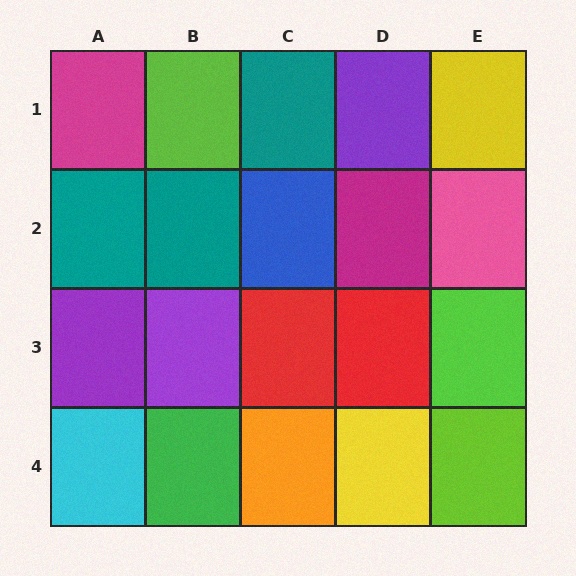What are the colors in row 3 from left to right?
Purple, purple, red, red, lime.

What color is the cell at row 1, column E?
Yellow.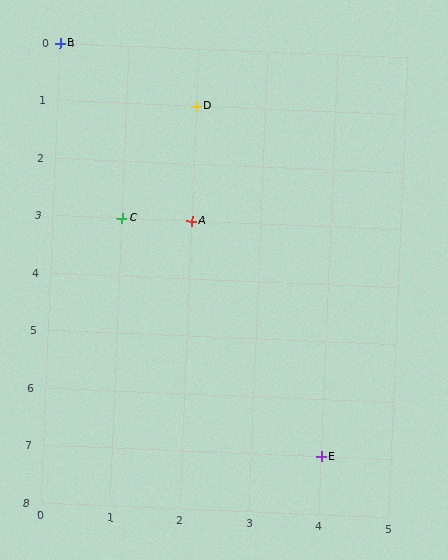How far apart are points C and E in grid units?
Points C and E are 3 columns and 4 rows apart (about 5.0 grid units diagonally).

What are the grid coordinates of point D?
Point D is at grid coordinates (2, 1).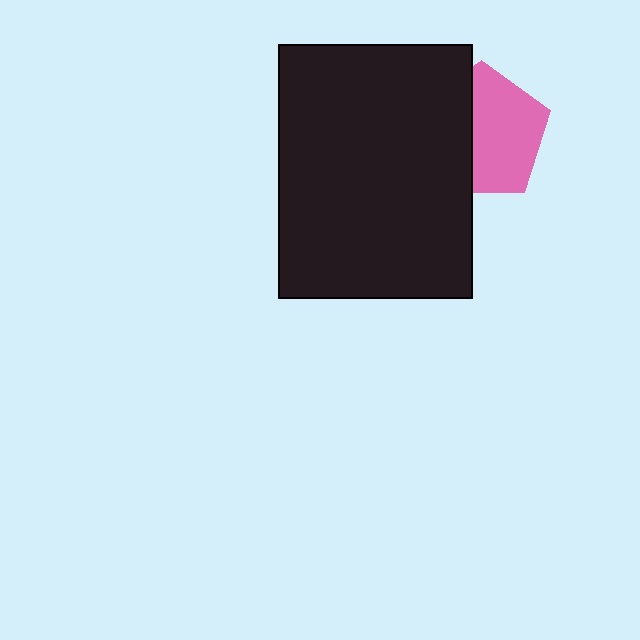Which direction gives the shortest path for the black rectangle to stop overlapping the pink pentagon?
Moving left gives the shortest separation.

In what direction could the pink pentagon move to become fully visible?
The pink pentagon could move right. That would shift it out from behind the black rectangle entirely.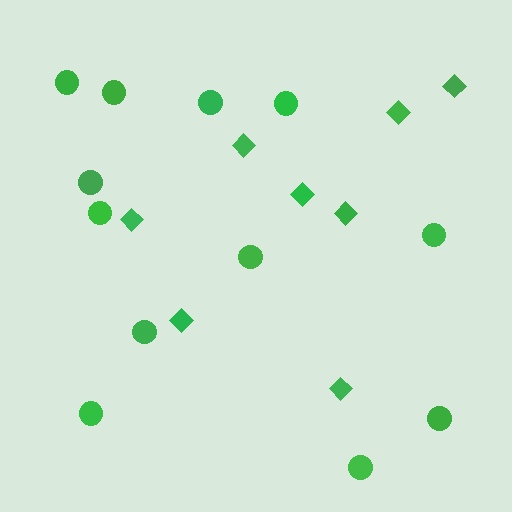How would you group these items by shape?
There are 2 groups: one group of diamonds (8) and one group of circles (12).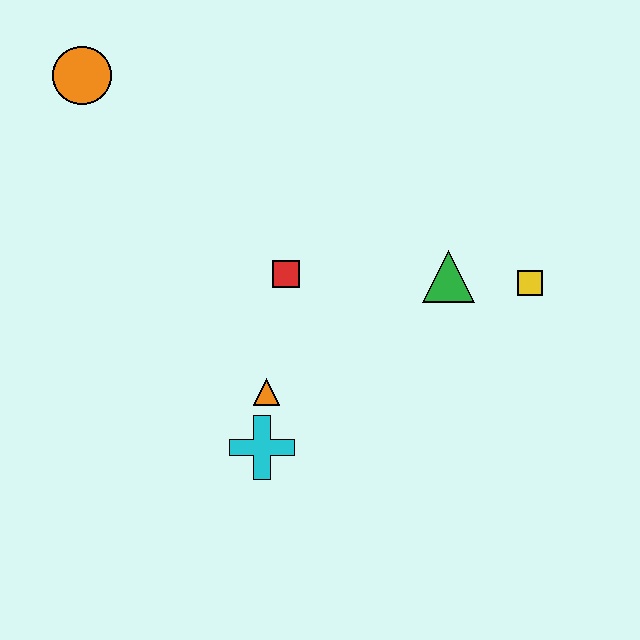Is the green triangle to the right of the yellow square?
No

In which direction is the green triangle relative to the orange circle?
The green triangle is to the right of the orange circle.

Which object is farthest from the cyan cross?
The orange circle is farthest from the cyan cross.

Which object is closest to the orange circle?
The red square is closest to the orange circle.